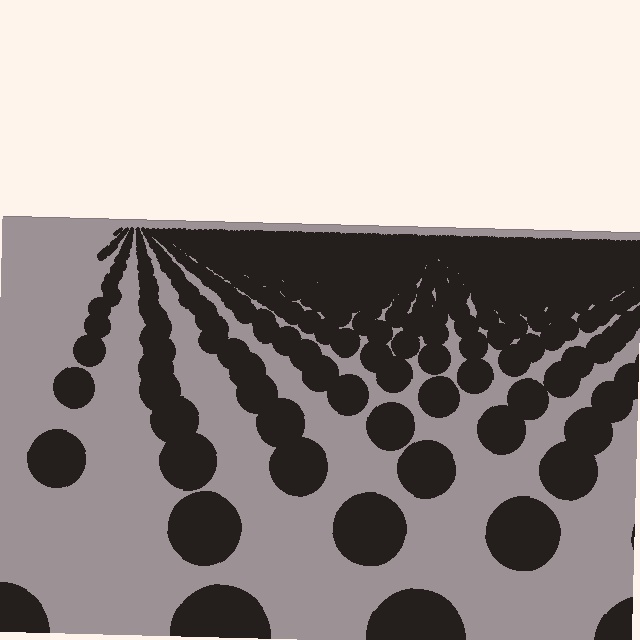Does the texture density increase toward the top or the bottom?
Density increases toward the top.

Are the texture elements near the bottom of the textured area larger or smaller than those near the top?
Larger. Near the bottom, elements are closer to the viewer and appear at a bigger on-screen size.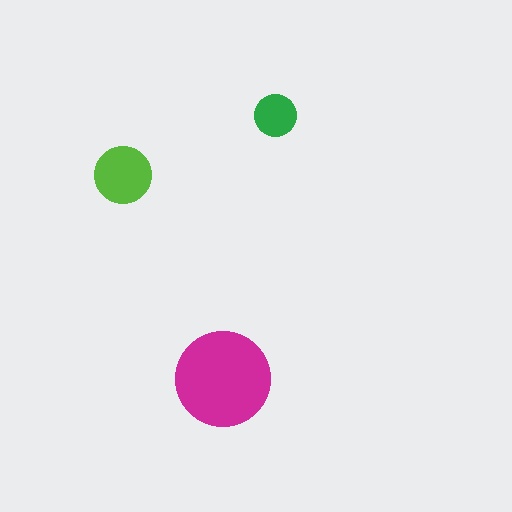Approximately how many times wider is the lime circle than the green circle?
About 1.5 times wider.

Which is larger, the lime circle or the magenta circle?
The magenta one.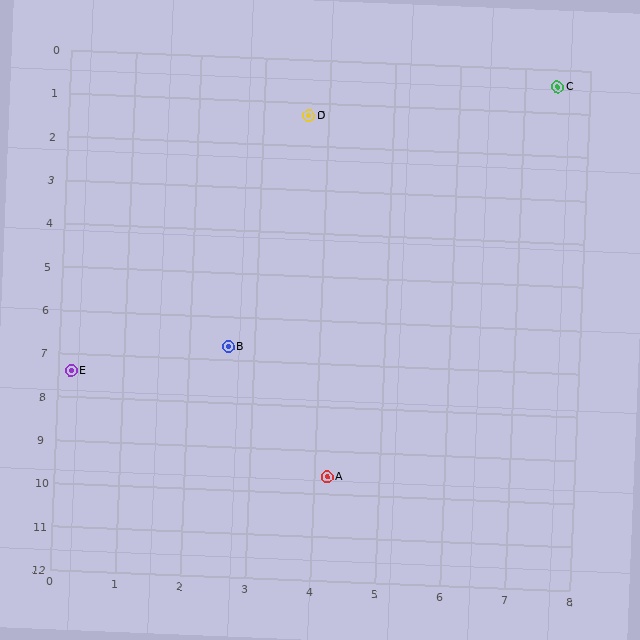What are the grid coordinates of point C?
Point C is at approximately (7.5, 0.4).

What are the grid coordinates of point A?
Point A is at approximately (4.2, 9.6).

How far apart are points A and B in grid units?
Points A and B are about 3.3 grid units apart.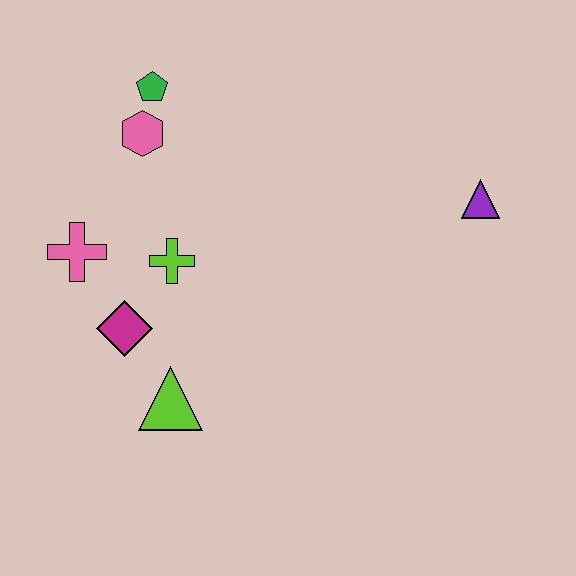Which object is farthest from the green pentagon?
The purple triangle is farthest from the green pentagon.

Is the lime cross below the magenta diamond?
No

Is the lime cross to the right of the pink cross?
Yes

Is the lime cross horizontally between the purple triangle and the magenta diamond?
Yes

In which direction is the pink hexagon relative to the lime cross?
The pink hexagon is above the lime cross.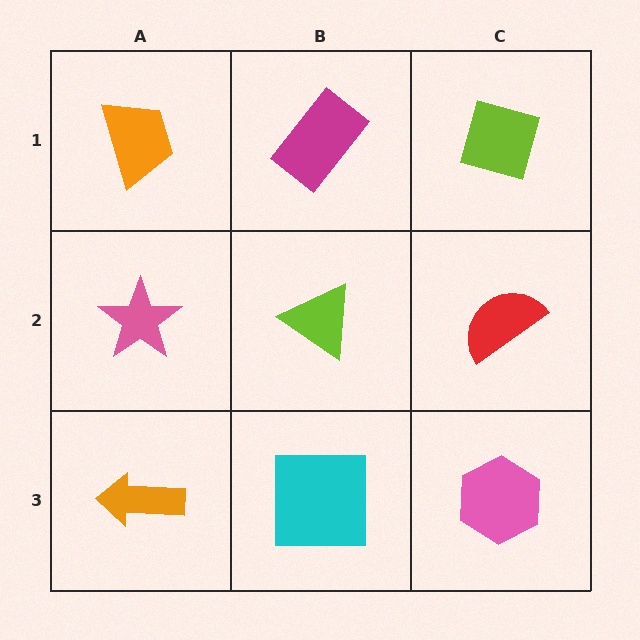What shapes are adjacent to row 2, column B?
A magenta rectangle (row 1, column B), a cyan square (row 3, column B), a pink star (row 2, column A), a red semicircle (row 2, column C).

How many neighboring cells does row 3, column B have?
3.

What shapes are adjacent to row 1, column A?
A pink star (row 2, column A), a magenta rectangle (row 1, column B).